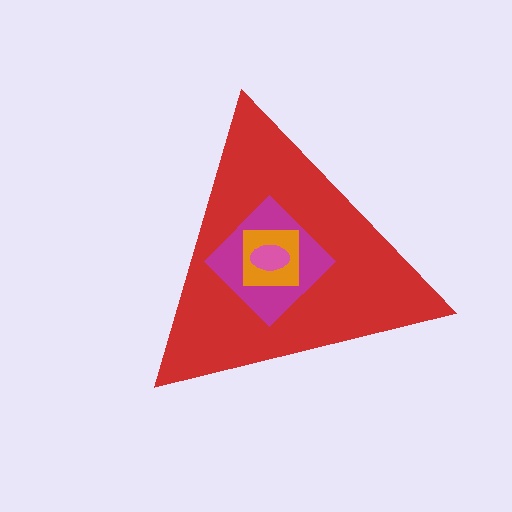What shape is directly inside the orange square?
The pink ellipse.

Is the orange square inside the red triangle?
Yes.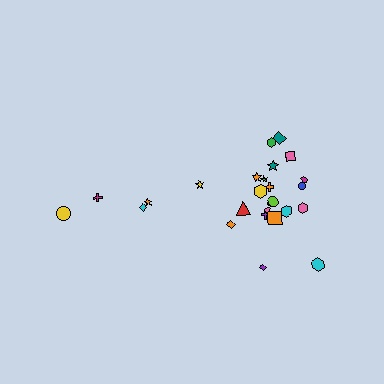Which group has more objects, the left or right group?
The right group.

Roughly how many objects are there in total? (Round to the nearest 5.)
Roughly 25 objects in total.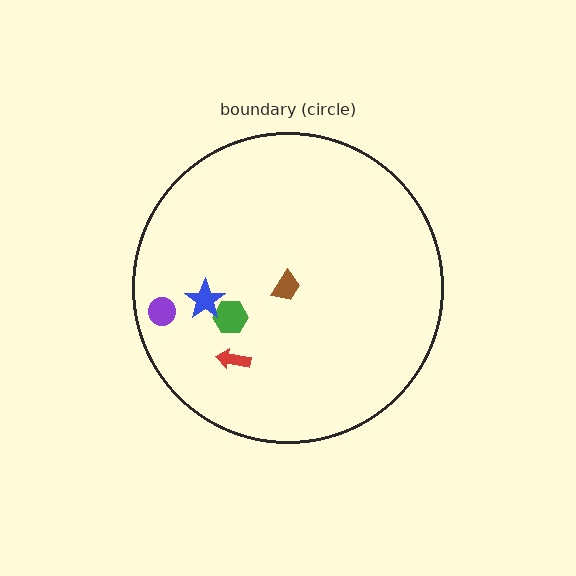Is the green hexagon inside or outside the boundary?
Inside.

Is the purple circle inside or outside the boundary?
Inside.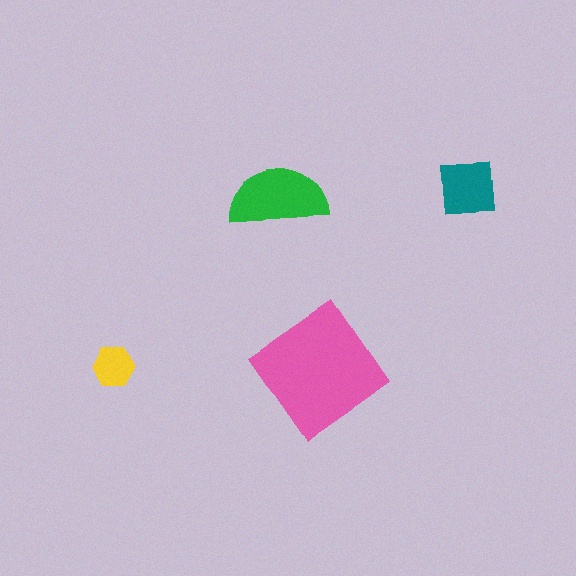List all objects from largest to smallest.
The pink diamond, the green semicircle, the teal square, the yellow hexagon.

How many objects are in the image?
There are 4 objects in the image.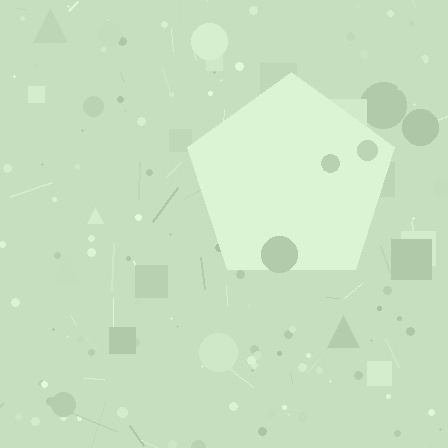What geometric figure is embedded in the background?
A pentagon is embedded in the background.